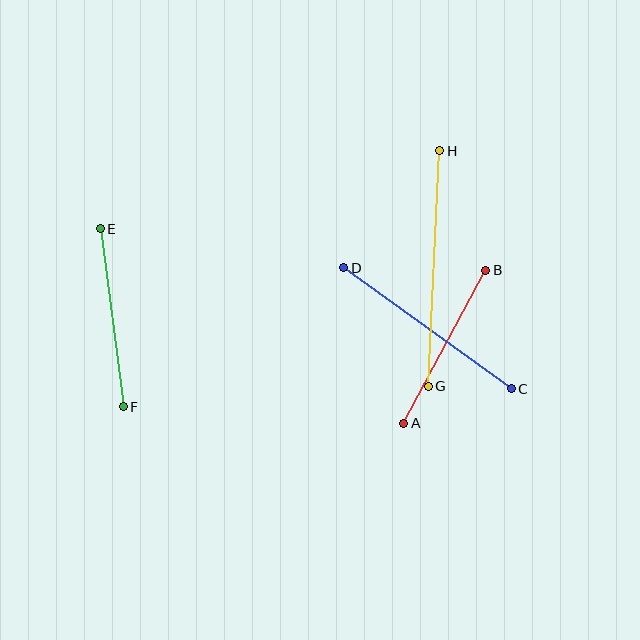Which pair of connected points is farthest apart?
Points G and H are farthest apart.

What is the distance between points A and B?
The distance is approximately 174 pixels.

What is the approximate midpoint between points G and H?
The midpoint is at approximately (434, 268) pixels.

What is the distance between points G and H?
The distance is approximately 236 pixels.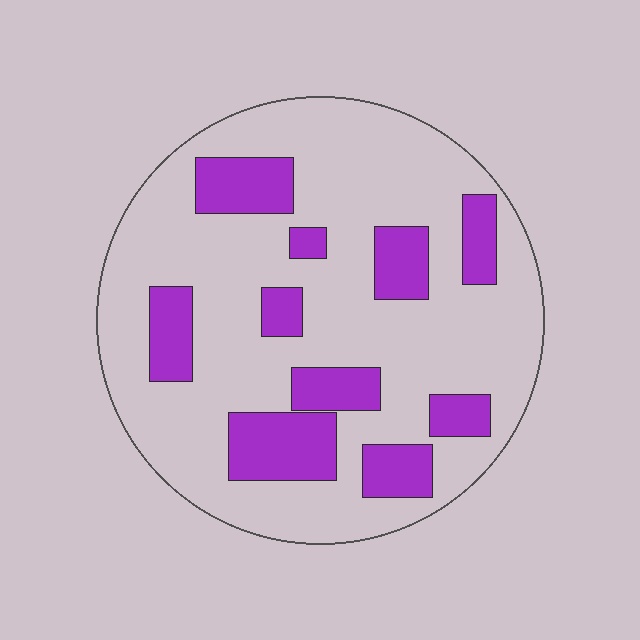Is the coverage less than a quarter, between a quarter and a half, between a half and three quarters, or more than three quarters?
Less than a quarter.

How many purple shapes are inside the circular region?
10.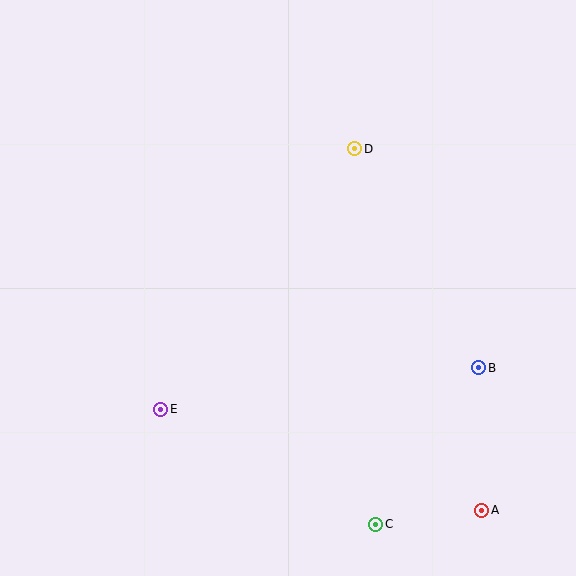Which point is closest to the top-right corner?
Point D is closest to the top-right corner.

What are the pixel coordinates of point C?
Point C is at (376, 524).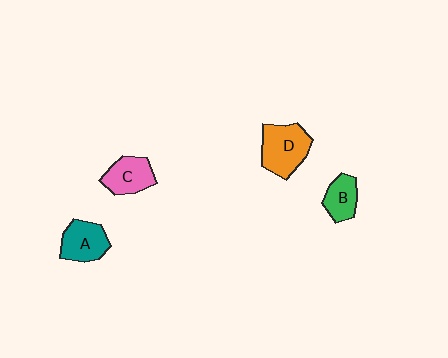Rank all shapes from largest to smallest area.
From largest to smallest: D (orange), A (teal), C (pink), B (green).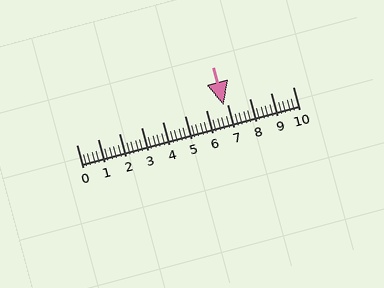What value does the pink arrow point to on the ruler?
The pink arrow points to approximately 6.8.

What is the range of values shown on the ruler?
The ruler shows values from 0 to 10.